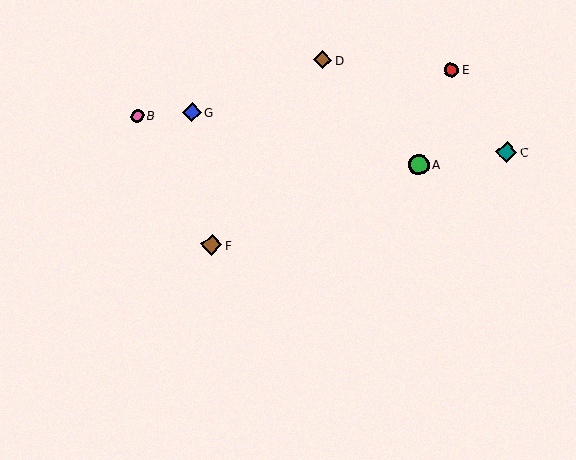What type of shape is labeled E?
Shape E is a red circle.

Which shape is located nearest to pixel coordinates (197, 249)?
The brown diamond (labeled F) at (211, 245) is nearest to that location.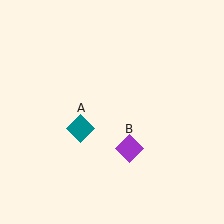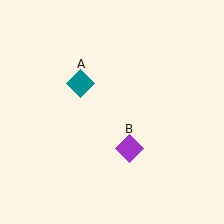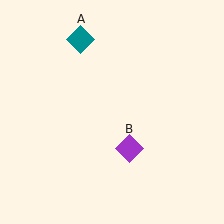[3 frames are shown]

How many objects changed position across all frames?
1 object changed position: teal diamond (object A).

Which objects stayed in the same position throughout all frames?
Purple diamond (object B) remained stationary.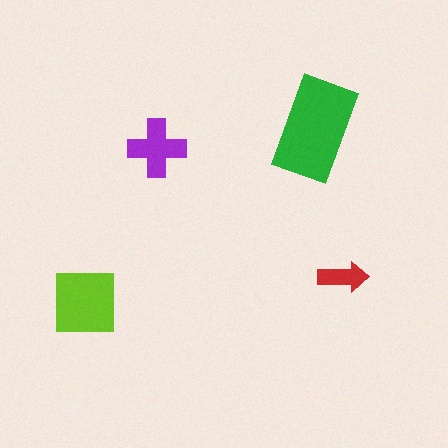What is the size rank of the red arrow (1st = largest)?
4th.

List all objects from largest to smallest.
The green rectangle, the lime square, the purple cross, the red arrow.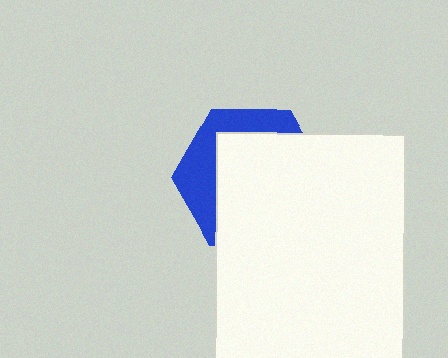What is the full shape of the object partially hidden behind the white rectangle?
The partially hidden object is a blue hexagon.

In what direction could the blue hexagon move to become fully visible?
The blue hexagon could move toward the upper-left. That would shift it out from behind the white rectangle entirely.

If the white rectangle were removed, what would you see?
You would see the complete blue hexagon.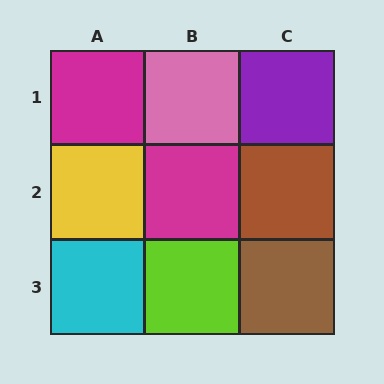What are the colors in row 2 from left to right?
Yellow, magenta, brown.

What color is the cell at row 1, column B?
Pink.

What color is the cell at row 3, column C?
Brown.